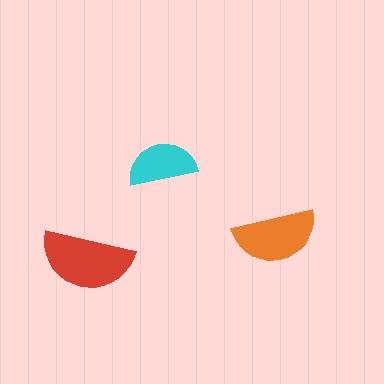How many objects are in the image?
There are 3 objects in the image.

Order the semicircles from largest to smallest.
the red one, the orange one, the cyan one.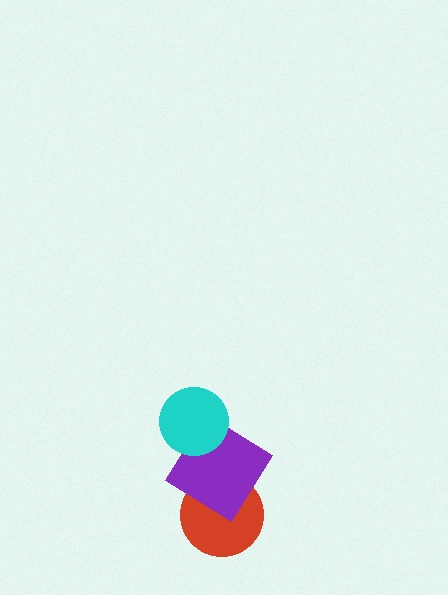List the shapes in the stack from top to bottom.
From top to bottom: the cyan circle, the purple diamond, the red circle.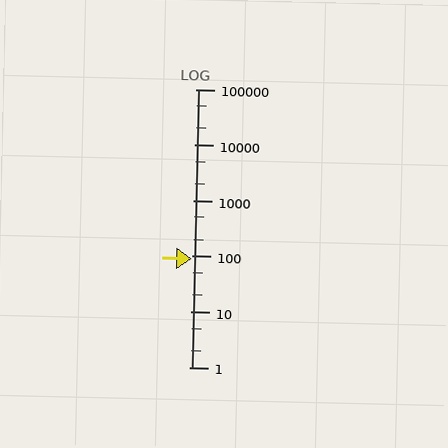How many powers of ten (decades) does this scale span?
The scale spans 5 decades, from 1 to 100000.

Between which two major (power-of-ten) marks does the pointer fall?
The pointer is between 10 and 100.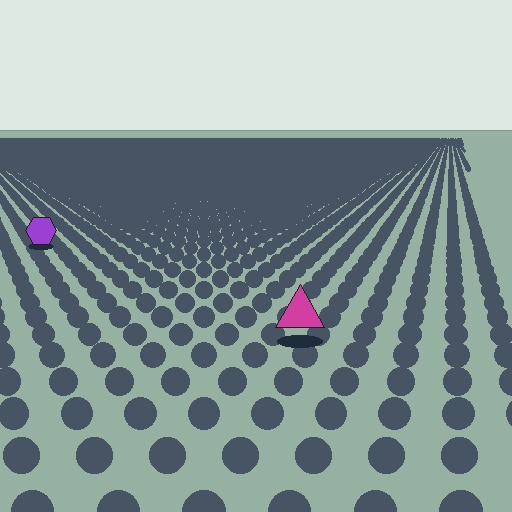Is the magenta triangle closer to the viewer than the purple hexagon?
Yes. The magenta triangle is closer — you can tell from the texture gradient: the ground texture is coarser near it.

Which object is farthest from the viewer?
The purple hexagon is farthest from the viewer. It appears smaller and the ground texture around it is denser.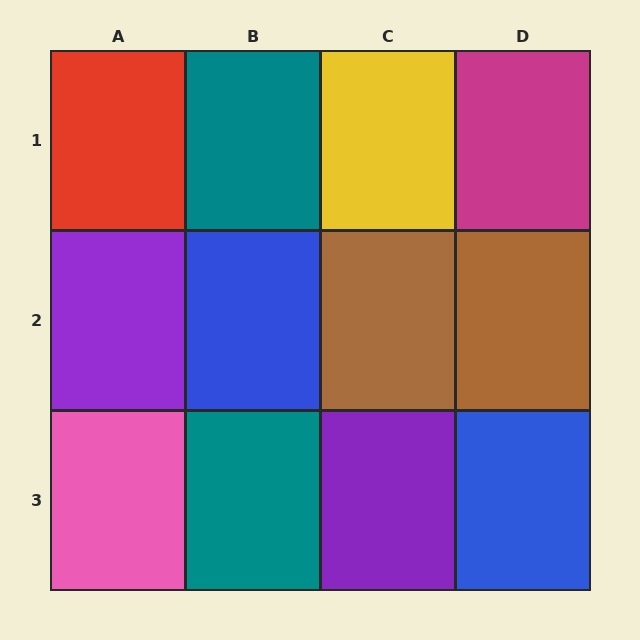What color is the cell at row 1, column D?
Magenta.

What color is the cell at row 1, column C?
Yellow.